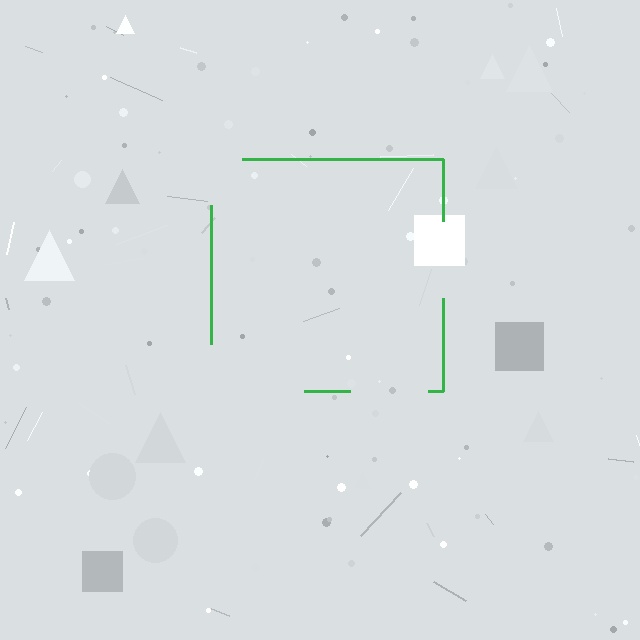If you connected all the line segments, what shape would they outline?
They would outline a square.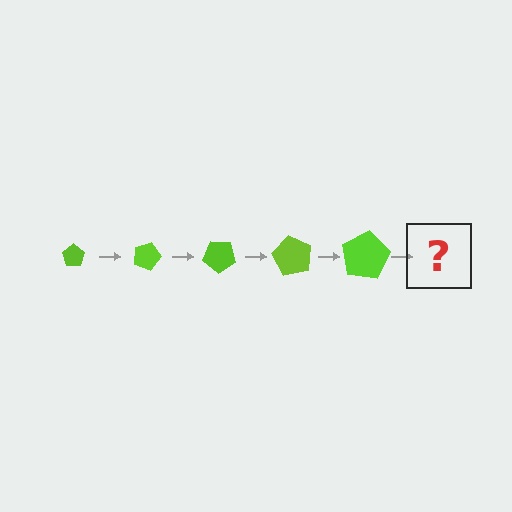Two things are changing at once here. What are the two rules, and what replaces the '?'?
The two rules are that the pentagon grows larger each step and it rotates 20 degrees each step. The '?' should be a pentagon, larger than the previous one and rotated 100 degrees from the start.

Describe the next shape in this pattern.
It should be a pentagon, larger than the previous one and rotated 100 degrees from the start.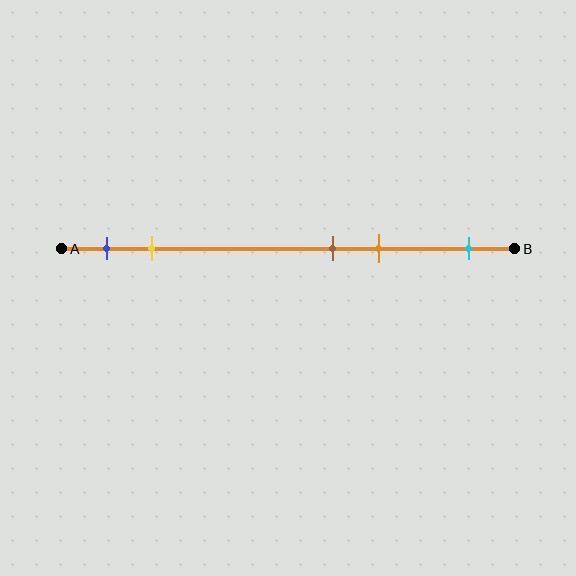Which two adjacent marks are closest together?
The brown and orange marks are the closest adjacent pair.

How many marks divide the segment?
There are 5 marks dividing the segment.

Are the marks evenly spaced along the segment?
No, the marks are not evenly spaced.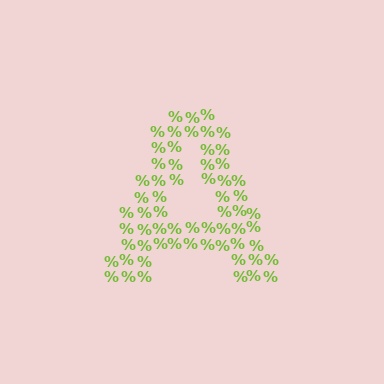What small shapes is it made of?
It is made of small percent signs.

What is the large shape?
The large shape is the letter A.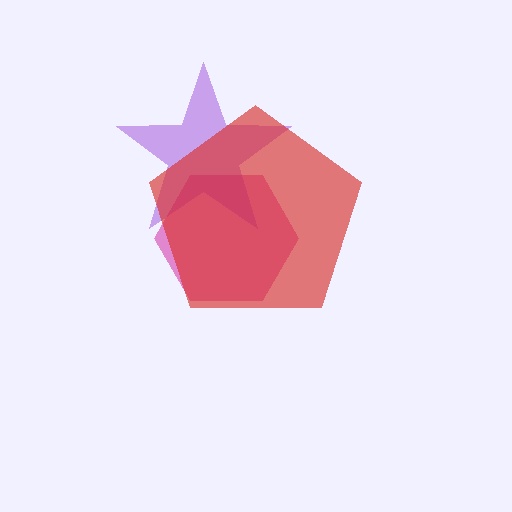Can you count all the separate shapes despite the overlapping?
Yes, there are 3 separate shapes.